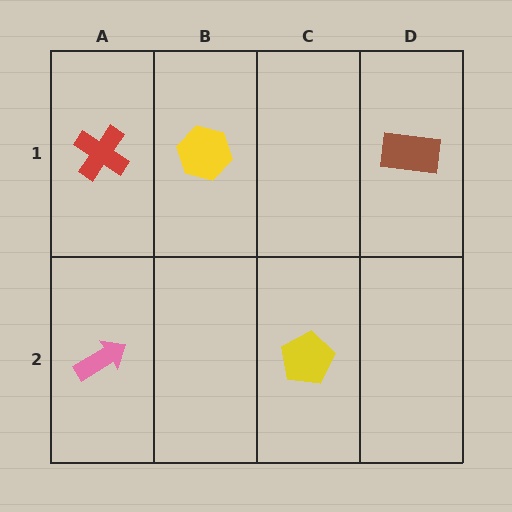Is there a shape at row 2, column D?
No, that cell is empty.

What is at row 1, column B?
A yellow hexagon.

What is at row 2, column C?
A yellow pentagon.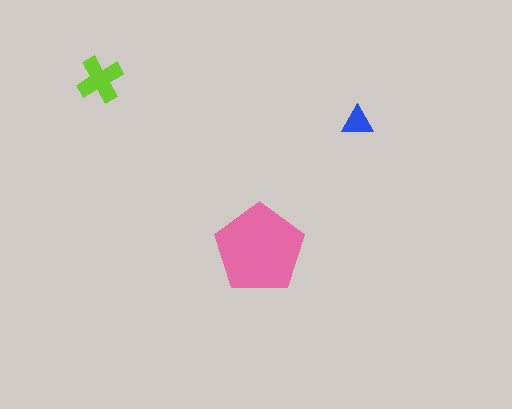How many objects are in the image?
There are 3 objects in the image.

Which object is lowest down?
The pink pentagon is bottommost.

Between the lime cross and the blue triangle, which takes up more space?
The lime cross.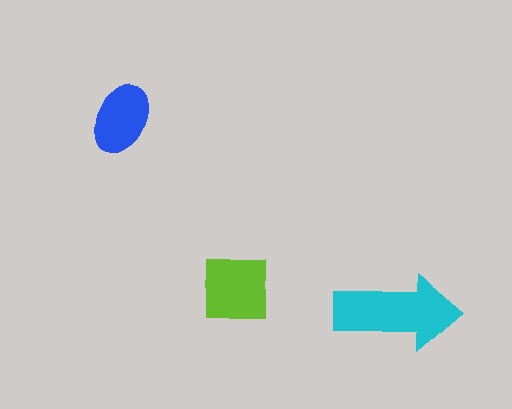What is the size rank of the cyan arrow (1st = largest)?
1st.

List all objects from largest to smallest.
The cyan arrow, the lime square, the blue ellipse.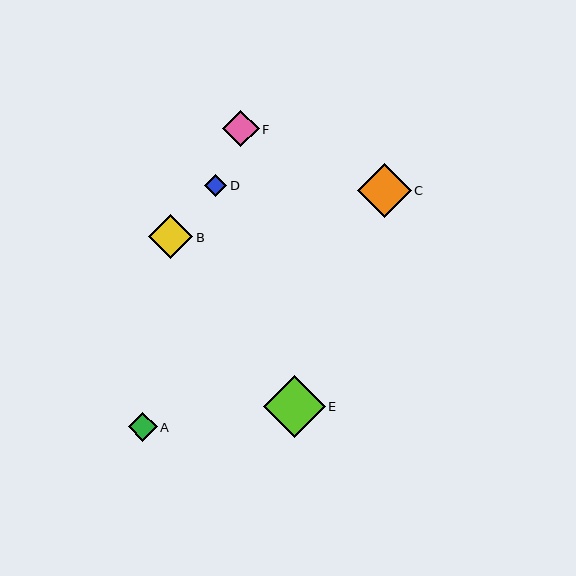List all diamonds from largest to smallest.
From largest to smallest: E, C, B, F, A, D.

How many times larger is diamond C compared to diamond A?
Diamond C is approximately 1.8 times the size of diamond A.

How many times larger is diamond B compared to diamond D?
Diamond B is approximately 2.0 times the size of diamond D.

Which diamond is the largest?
Diamond E is the largest with a size of approximately 62 pixels.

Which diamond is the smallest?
Diamond D is the smallest with a size of approximately 22 pixels.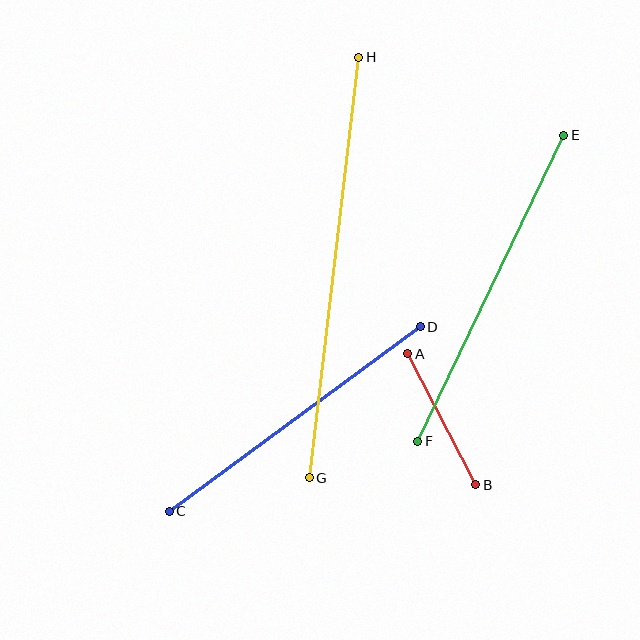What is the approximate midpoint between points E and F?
The midpoint is at approximately (491, 288) pixels.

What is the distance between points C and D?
The distance is approximately 311 pixels.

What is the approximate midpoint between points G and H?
The midpoint is at approximately (334, 267) pixels.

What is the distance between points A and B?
The distance is approximately 148 pixels.